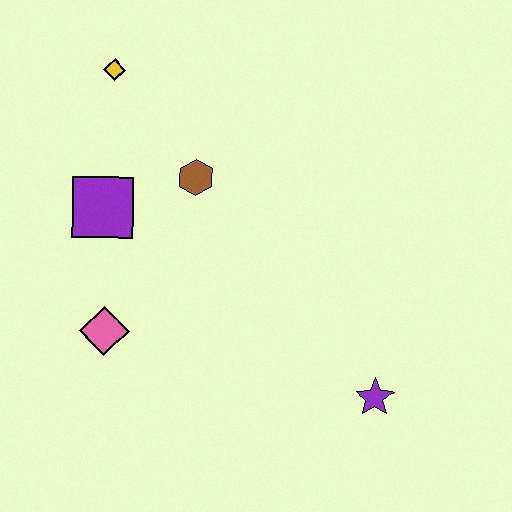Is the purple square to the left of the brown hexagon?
Yes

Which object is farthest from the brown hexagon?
The purple star is farthest from the brown hexagon.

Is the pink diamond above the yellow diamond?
No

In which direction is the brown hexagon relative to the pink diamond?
The brown hexagon is above the pink diamond.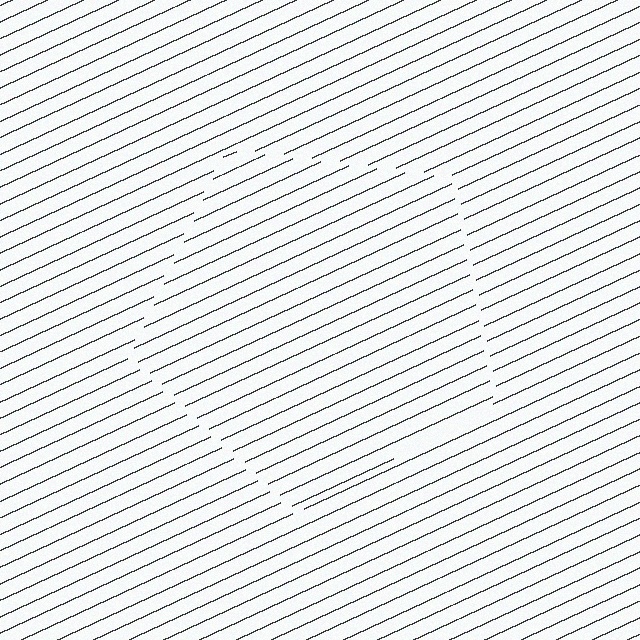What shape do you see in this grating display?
An illusory pentagon. The interior of the shape contains the same grating, shifted by half a period — the contour is defined by the phase discontinuity where line-ends from the inner and outer gratings abut.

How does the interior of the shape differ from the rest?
The interior of the shape contains the same grating, shifted by half a period — the contour is defined by the phase discontinuity where line-ends from the inner and outer gratings abut.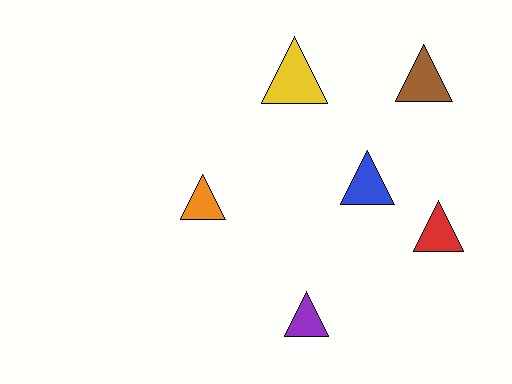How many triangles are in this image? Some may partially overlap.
There are 6 triangles.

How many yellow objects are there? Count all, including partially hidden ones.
There is 1 yellow object.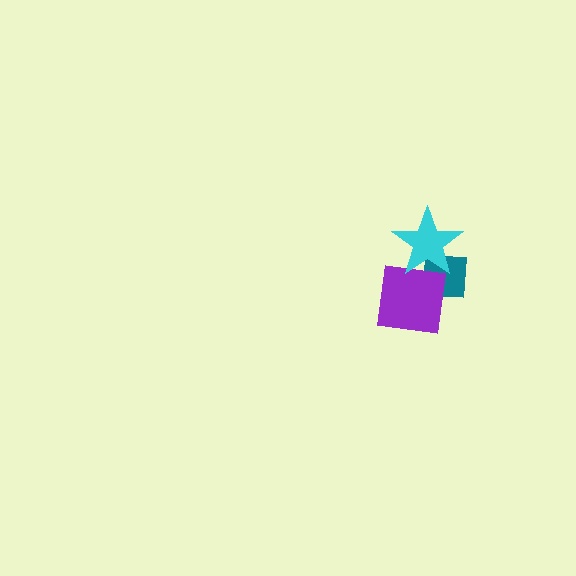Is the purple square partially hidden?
Yes, it is partially covered by another shape.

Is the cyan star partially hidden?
No, no other shape covers it.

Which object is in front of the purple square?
The cyan star is in front of the purple square.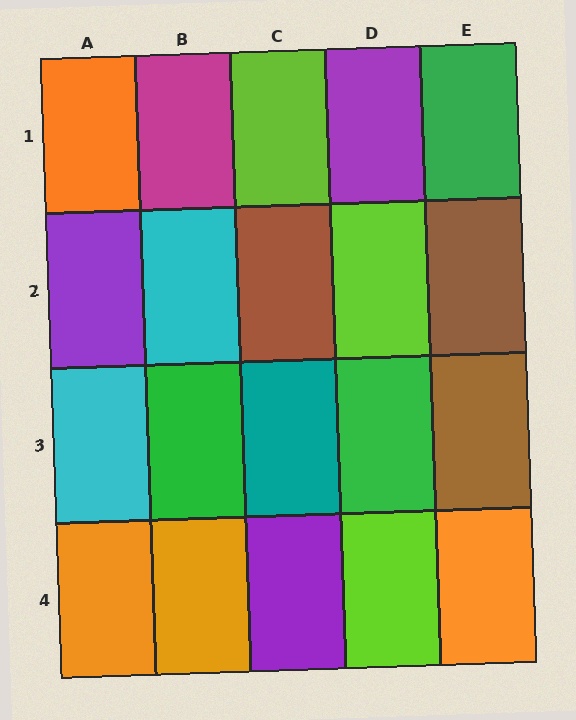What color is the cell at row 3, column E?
Brown.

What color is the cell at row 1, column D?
Purple.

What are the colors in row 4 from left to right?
Orange, orange, purple, lime, orange.